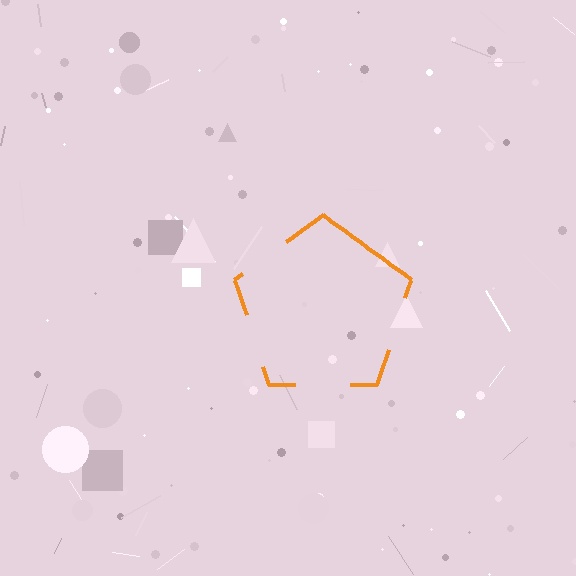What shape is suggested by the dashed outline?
The dashed outline suggests a pentagon.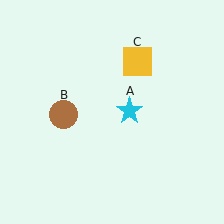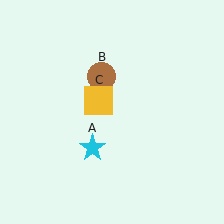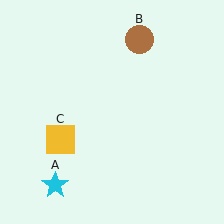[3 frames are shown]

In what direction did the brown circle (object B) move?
The brown circle (object B) moved up and to the right.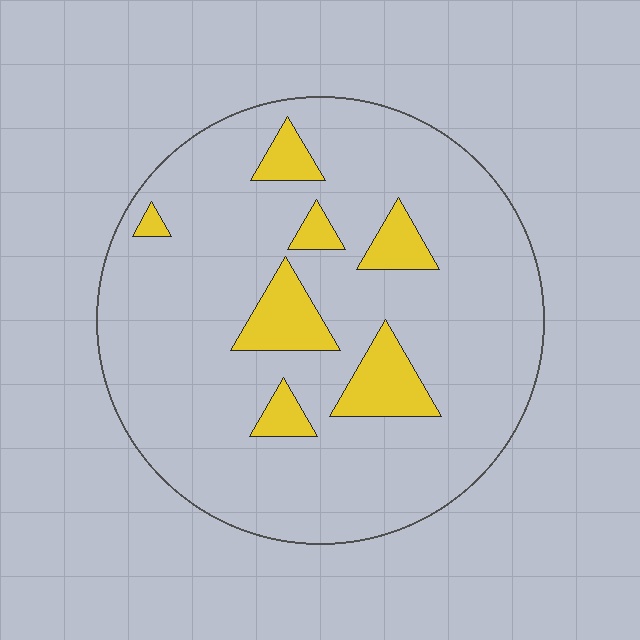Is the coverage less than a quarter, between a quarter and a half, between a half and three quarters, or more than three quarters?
Less than a quarter.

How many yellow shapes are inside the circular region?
7.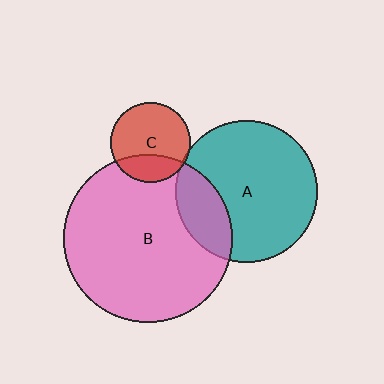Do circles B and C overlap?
Yes.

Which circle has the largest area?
Circle B (pink).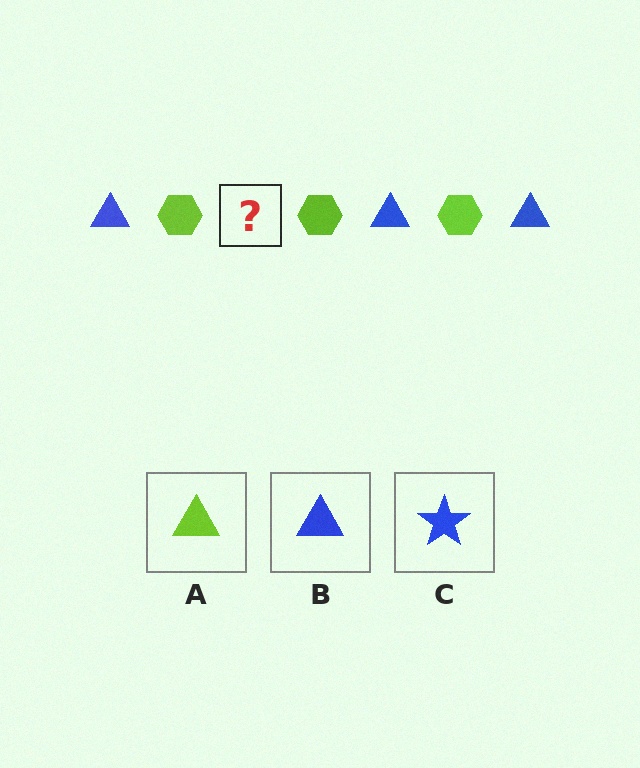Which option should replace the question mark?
Option B.